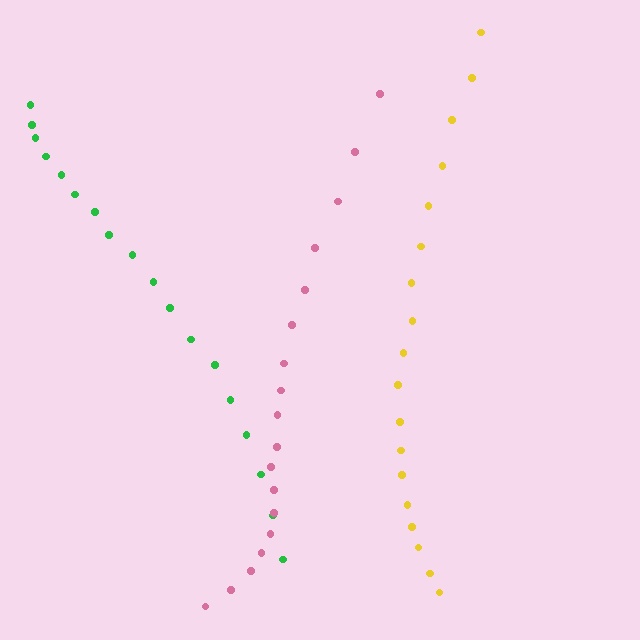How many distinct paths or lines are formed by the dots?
There are 3 distinct paths.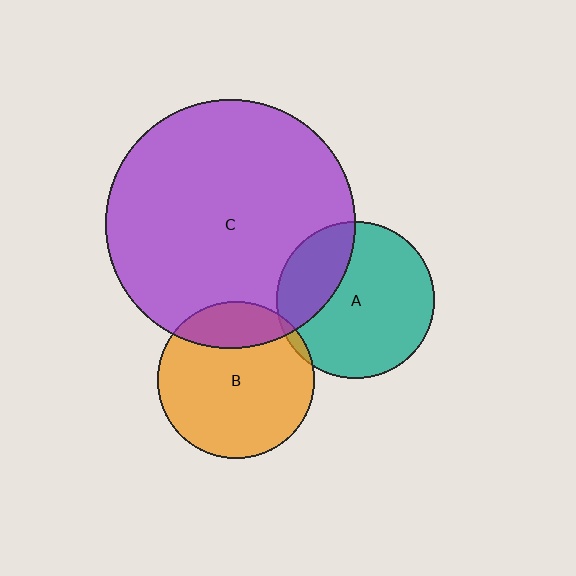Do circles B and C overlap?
Yes.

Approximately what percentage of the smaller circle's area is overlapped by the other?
Approximately 20%.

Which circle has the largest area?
Circle C (purple).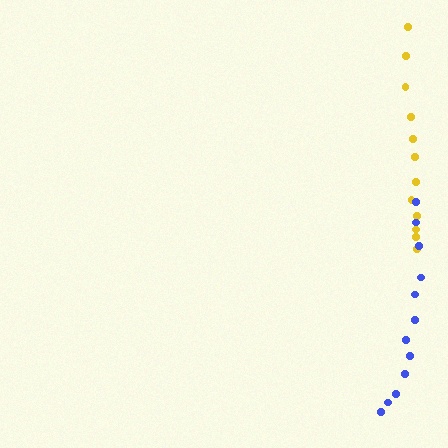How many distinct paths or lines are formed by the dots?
There are 2 distinct paths.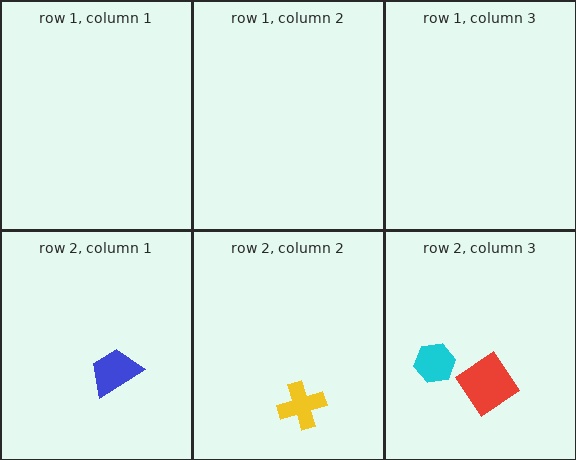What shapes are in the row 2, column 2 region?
The yellow cross.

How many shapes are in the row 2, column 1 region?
1.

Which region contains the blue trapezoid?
The row 2, column 1 region.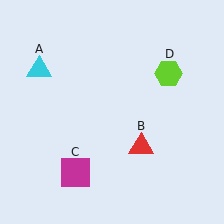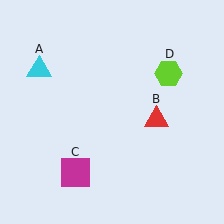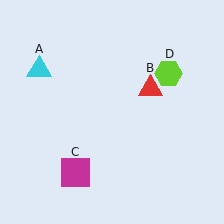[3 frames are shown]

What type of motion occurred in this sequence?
The red triangle (object B) rotated counterclockwise around the center of the scene.